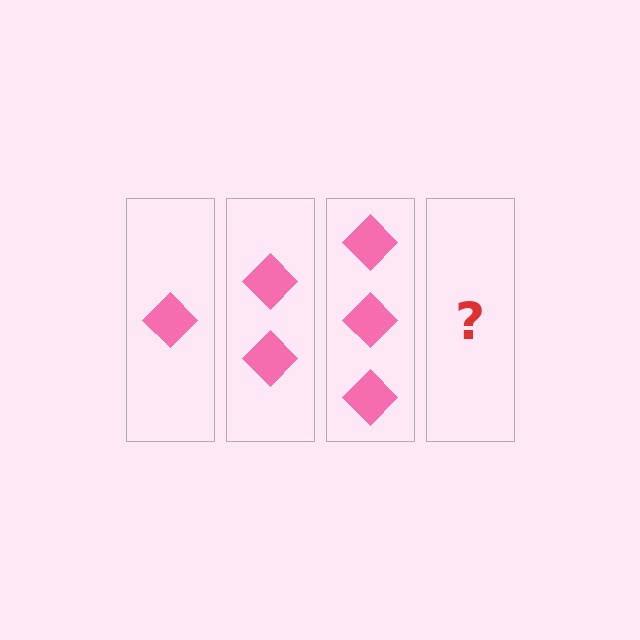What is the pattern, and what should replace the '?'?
The pattern is that each step adds one more diamond. The '?' should be 4 diamonds.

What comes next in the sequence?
The next element should be 4 diamonds.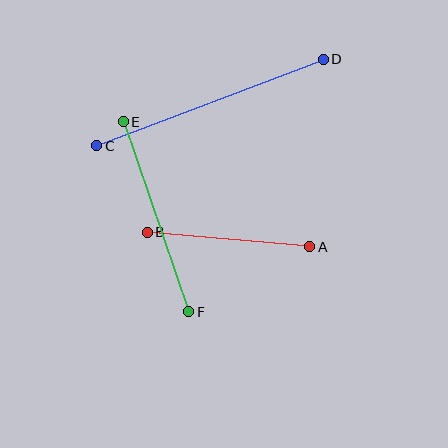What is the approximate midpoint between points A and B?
The midpoint is at approximately (228, 240) pixels.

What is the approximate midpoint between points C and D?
The midpoint is at approximately (210, 103) pixels.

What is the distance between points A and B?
The distance is approximately 163 pixels.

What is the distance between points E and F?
The distance is approximately 201 pixels.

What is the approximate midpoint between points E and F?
The midpoint is at approximately (156, 217) pixels.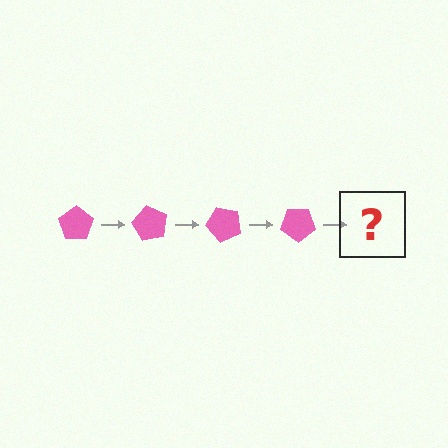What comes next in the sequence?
The next element should be a pink pentagon rotated 240 degrees.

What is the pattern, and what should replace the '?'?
The pattern is that the pentagon rotates 60 degrees each step. The '?' should be a pink pentagon rotated 240 degrees.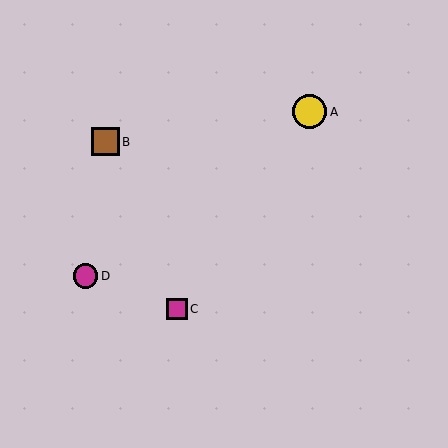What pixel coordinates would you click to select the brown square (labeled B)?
Click at (105, 142) to select the brown square B.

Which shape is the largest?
The yellow circle (labeled A) is the largest.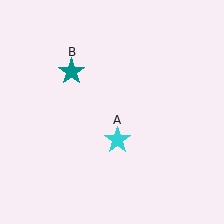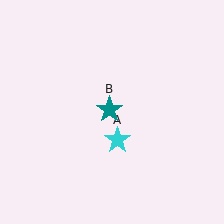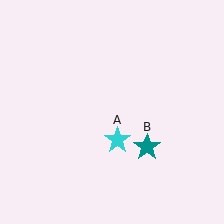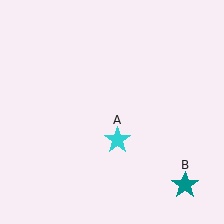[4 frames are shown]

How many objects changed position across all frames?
1 object changed position: teal star (object B).